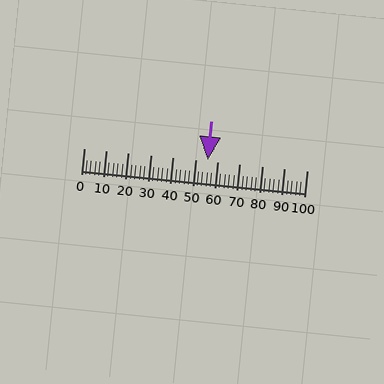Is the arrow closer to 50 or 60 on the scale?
The arrow is closer to 60.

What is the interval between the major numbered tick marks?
The major tick marks are spaced 10 units apart.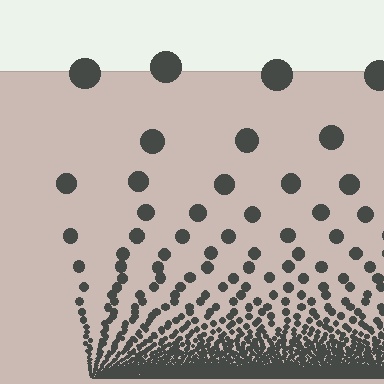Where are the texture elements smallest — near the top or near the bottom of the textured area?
Near the bottom.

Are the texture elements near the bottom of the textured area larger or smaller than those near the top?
Smaller. The gradient is inverted — elements near the bottom are smaller and denser.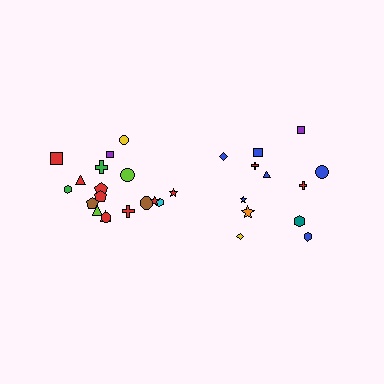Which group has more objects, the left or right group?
The left group.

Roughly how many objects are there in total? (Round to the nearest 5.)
Roughly 30 objects in total.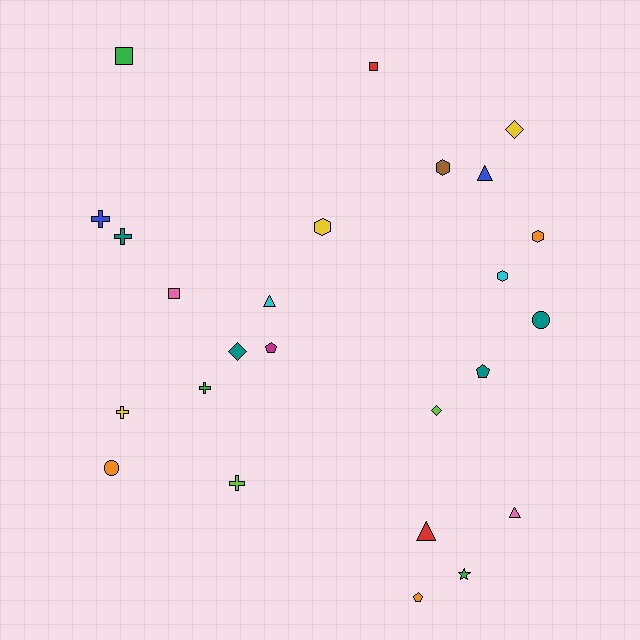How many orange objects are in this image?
There are 3 orange objects.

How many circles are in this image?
There are 2 circles.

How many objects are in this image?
There are 25 objects.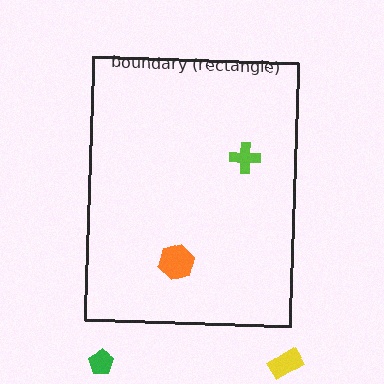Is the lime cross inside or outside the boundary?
Inside.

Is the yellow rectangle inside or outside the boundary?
Outside.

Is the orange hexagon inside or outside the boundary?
Inside.